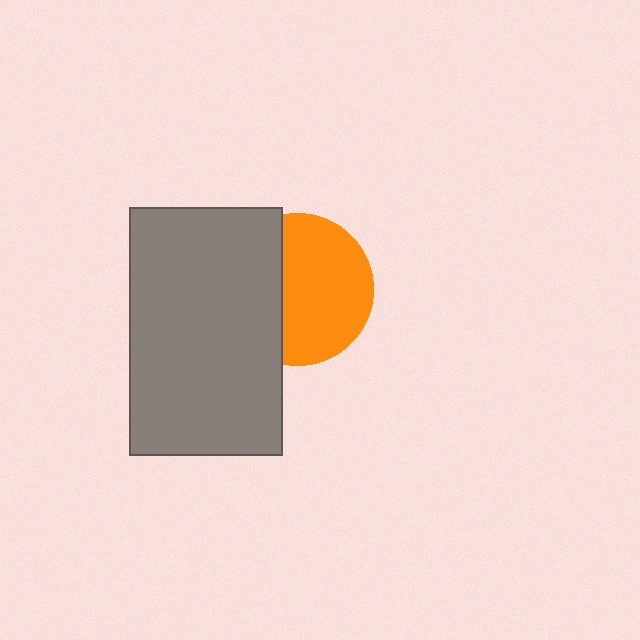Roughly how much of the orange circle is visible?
About half of it is visible (roughly 62%).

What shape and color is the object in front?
The object in front is a gray rectangle.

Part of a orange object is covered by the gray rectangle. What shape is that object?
It is a circle.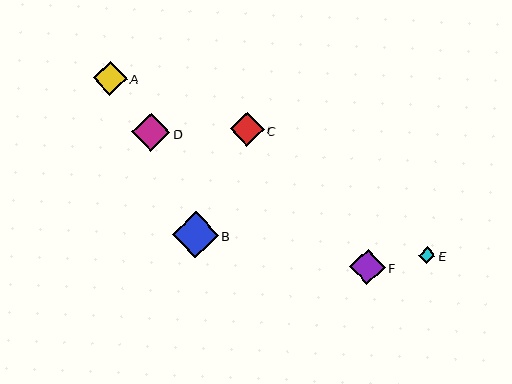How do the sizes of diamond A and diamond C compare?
Diamond A and diamond C are approximately the same size.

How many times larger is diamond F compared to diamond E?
Diamond F is approximately 2.2 times the size of diamond E.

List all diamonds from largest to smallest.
From largest to smallest: B, D, F, A, C, E.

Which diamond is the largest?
Diamond B is the largest with a size of approximately 46 pixels.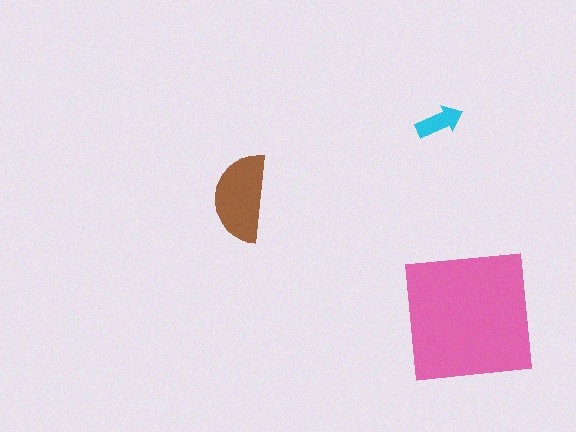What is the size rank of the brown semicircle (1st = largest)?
2nd.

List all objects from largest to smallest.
The pink square, the brown semicircle, the cyan arrow.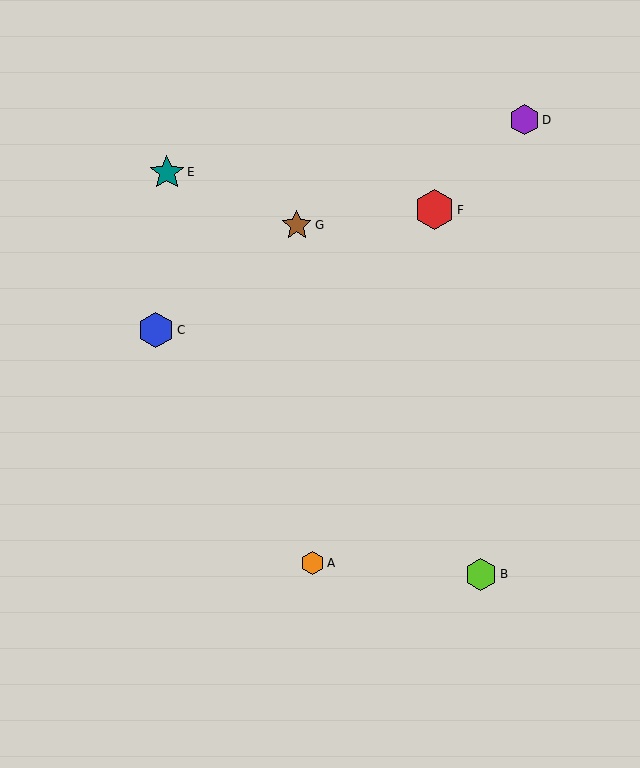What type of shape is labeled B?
Shape B is a lime hexagon.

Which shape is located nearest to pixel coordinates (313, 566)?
The orange hexagon (labeled A) at (312, 563) is nearest to that location.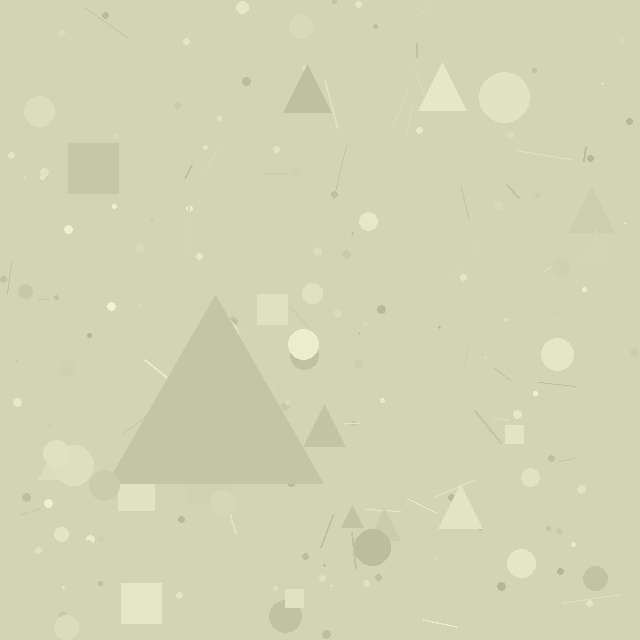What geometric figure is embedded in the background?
A triangle is embedded in the background.